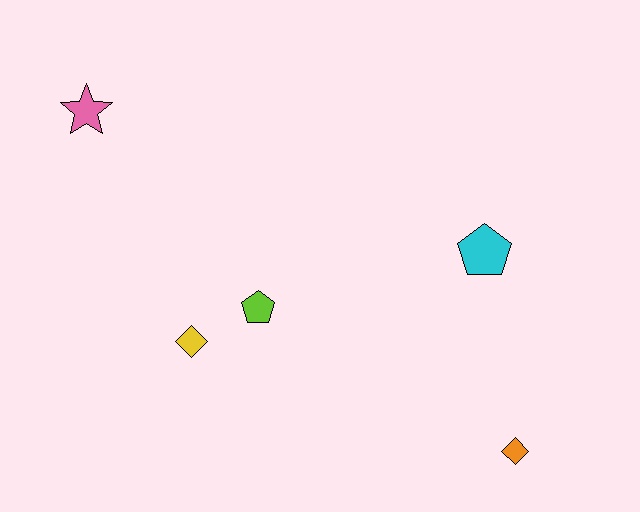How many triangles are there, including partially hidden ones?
There are no triangles.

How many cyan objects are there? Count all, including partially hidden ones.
There is 1 cyan object.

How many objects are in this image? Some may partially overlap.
There are 5 objects.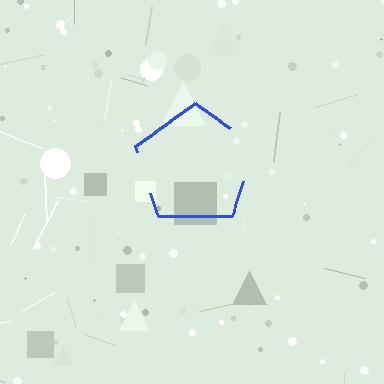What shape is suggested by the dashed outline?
The dashed outline suggests a pentagon.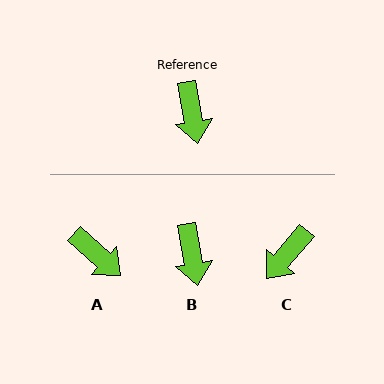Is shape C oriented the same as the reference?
No, it is off by about 50 degrees.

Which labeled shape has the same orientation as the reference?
B.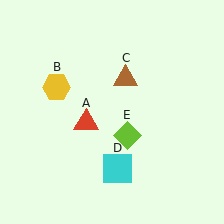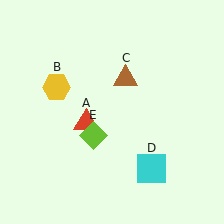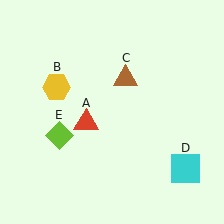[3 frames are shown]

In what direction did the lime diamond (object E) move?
The lime diamond (object E) moved left.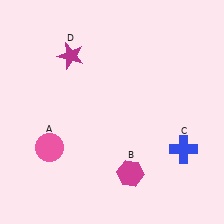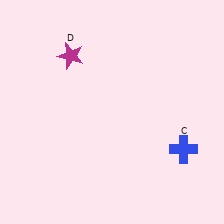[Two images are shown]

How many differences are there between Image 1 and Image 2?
There are 2 differences between the two images.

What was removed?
The magenta hexagon (B), the pink circle (A) were removed in Image 2.